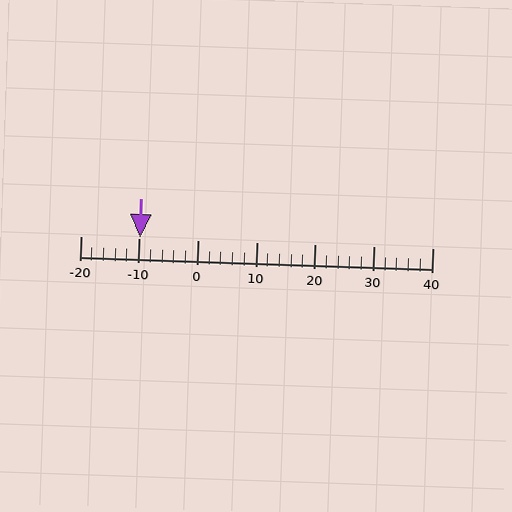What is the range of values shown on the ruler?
The ruler shows values from -20 to 40.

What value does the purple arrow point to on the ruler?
The purple arrow points to approximately -10.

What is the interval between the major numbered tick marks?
The major tick marks are spaced 10 units apart.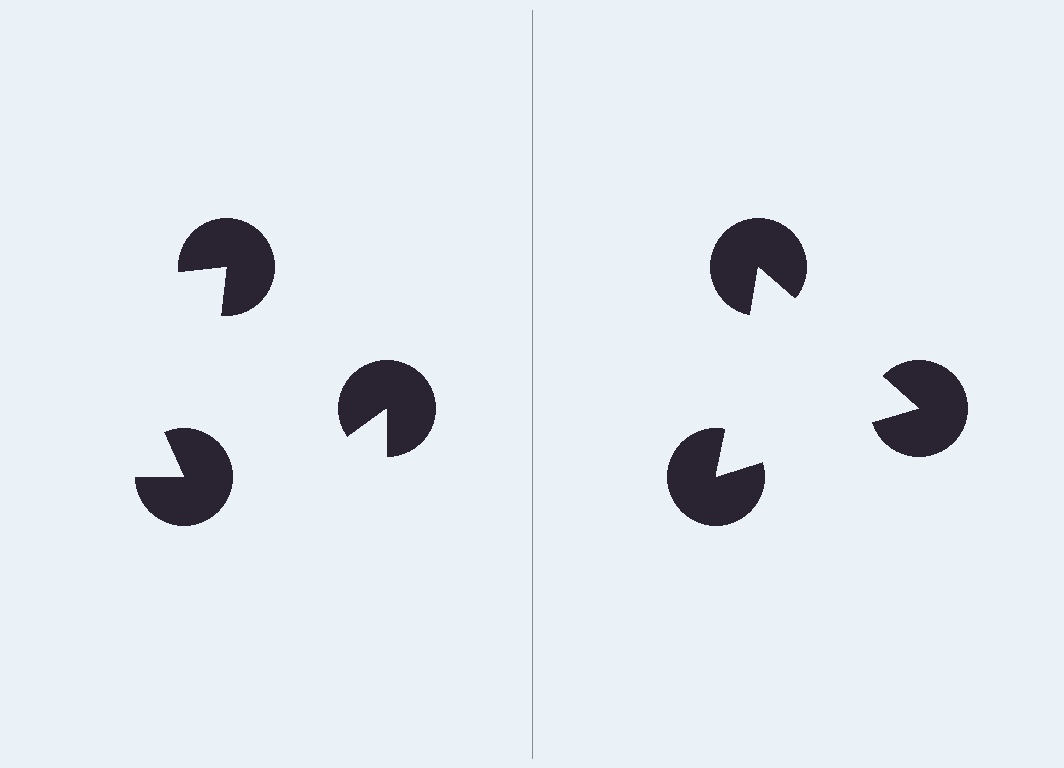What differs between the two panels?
The pac-man discs are positioned identically on both sides; only the wedge orientations differ. On the right they align to a triangle; on the left they are misaligned.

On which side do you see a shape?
An illusory triangle appears on the right side. On the left side the wedge cuts are rotated, so no coherent shape forms.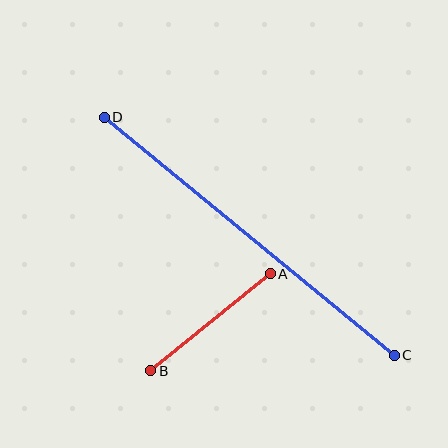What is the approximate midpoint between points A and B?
The midpoint is at approximately (210, 322) pixels.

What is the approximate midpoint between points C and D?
The midpoint is at approximately (249, 236) pixels.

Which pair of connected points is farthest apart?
Points C and D are farthest apart.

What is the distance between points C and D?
The distance is approximately 376 pixels.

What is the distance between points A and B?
The distance is approximately 154 pixels.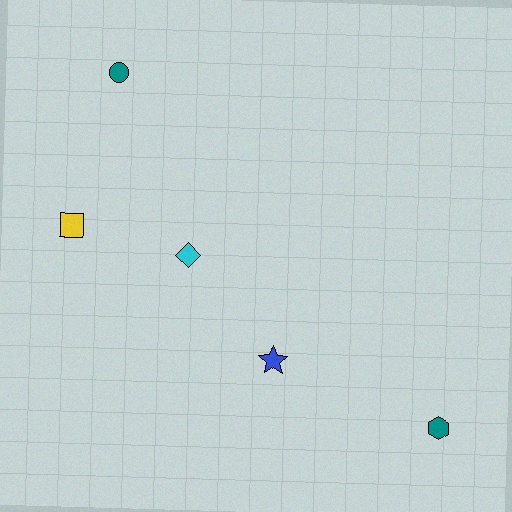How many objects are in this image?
There are 5 objects.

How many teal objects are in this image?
There are 2 teal objects.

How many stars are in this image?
There is 1 star.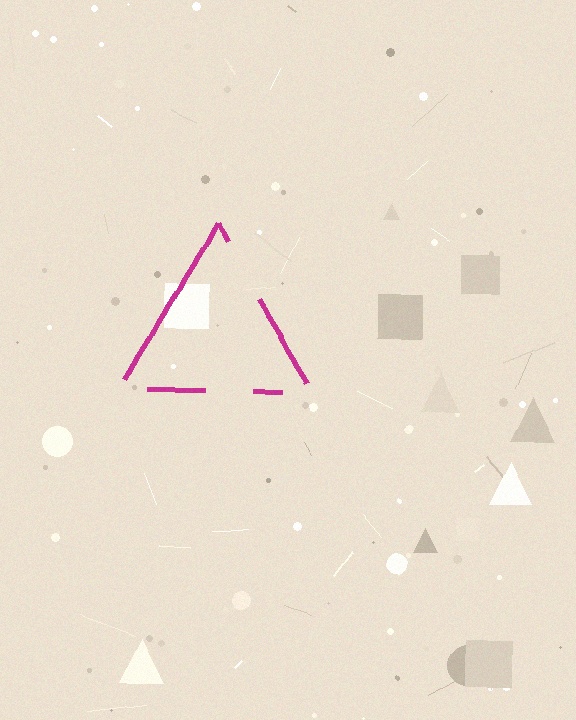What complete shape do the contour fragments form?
The contour fragments form a triangle.